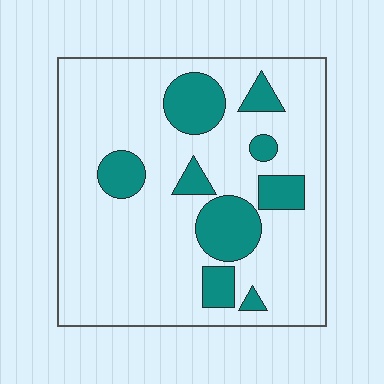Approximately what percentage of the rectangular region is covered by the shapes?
Approximately 20%.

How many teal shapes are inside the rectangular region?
9.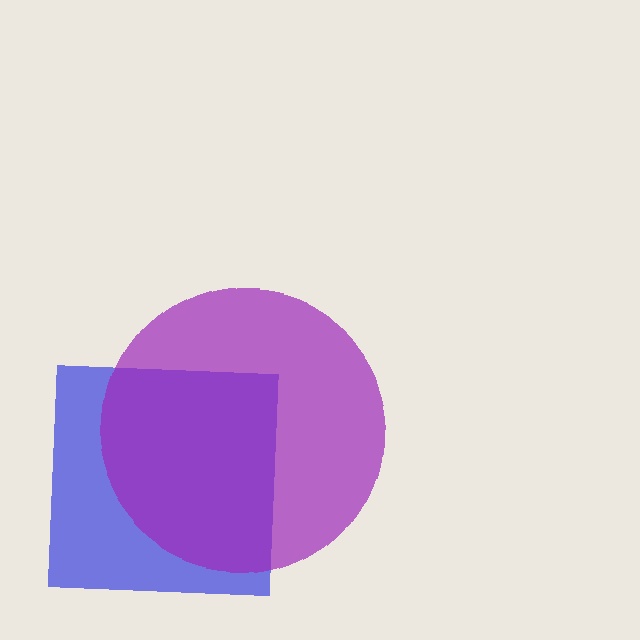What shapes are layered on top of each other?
The layered shapes are: a blue square, a purple circle.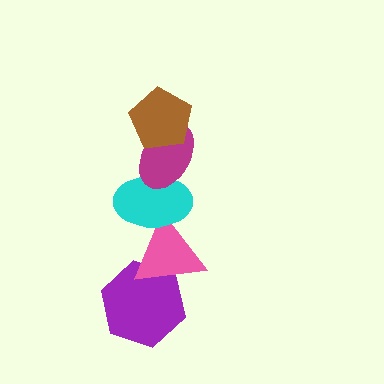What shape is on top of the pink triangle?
The cyan ellipse is on top of the pink triangle.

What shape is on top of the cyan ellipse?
The magenta ellipse is on top of the cyan ellipse.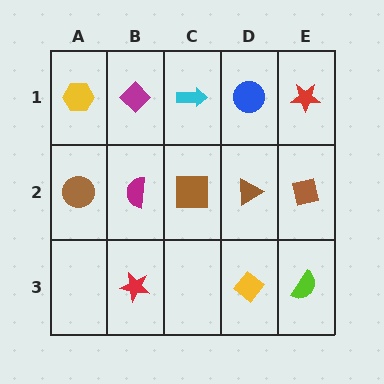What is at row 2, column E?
A brown square.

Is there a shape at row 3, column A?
No, that cell is empty.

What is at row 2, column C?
A brown square.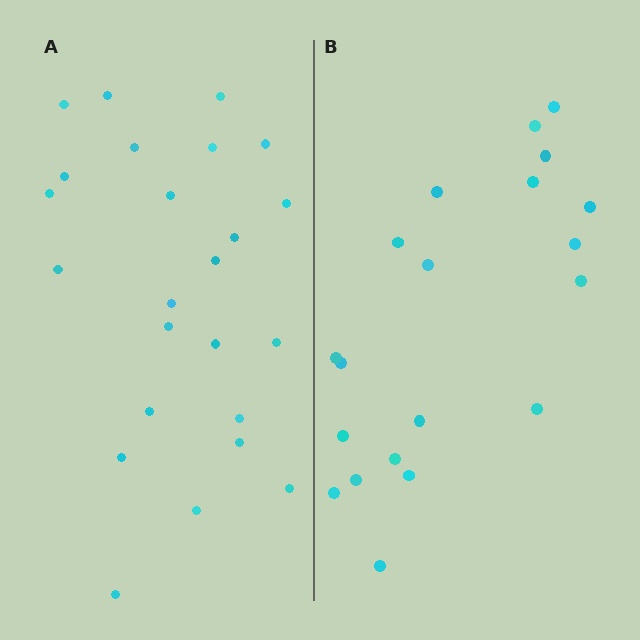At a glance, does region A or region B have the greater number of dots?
Region A (the left region) has more dots.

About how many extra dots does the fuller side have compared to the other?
Region A has about 4 more dots than region B.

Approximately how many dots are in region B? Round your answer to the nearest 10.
About 20 dots.